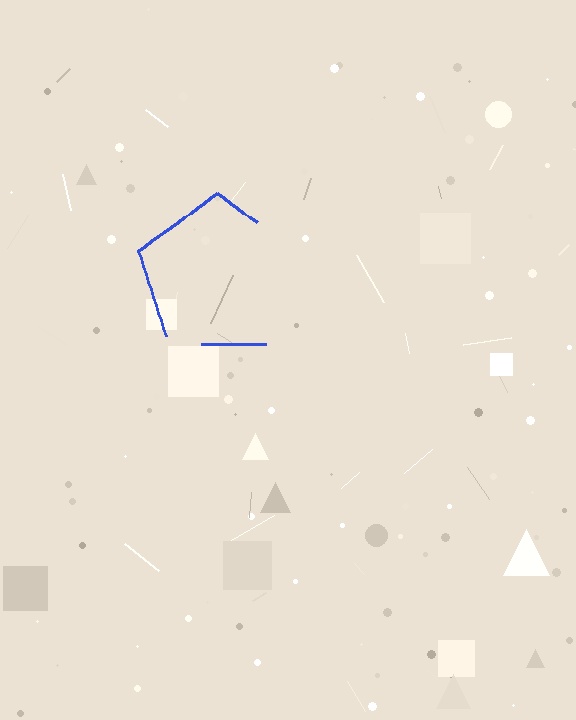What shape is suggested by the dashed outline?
The dashed outline suggests a pentagon.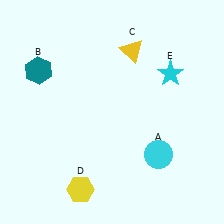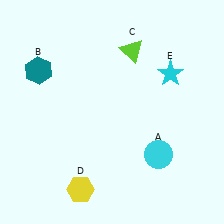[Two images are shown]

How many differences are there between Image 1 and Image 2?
There is 1 difference between the two images.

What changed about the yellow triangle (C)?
In Image 1, C is yellow. In Image 2, it changed to lime.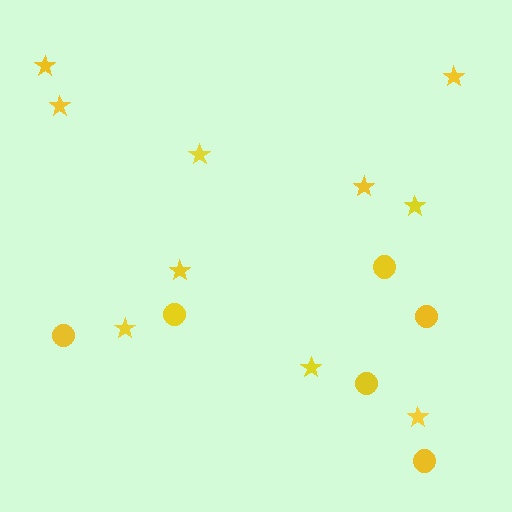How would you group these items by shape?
There are 2 groups: one group of stars (10) and one group of circles (6).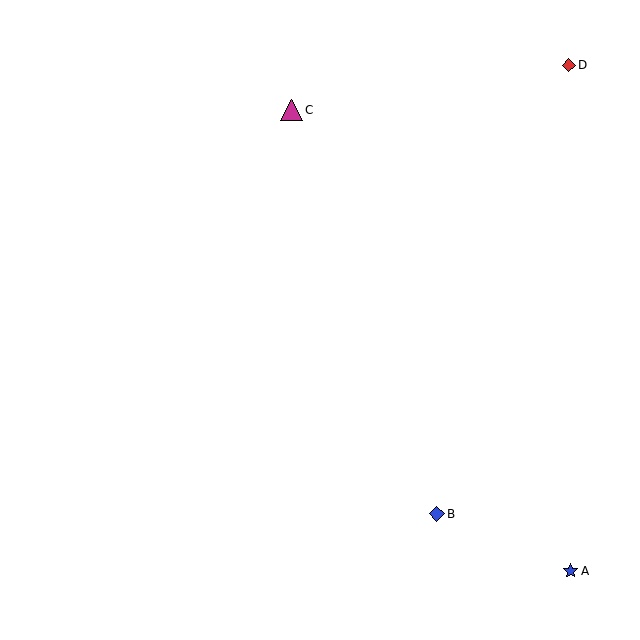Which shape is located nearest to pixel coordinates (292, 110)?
The magenta triangle (labeled C) at (292, 110) is nearest to that location.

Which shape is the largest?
The magenta triangle (labeled C) is the largest.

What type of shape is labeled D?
Shape D is a red diamond.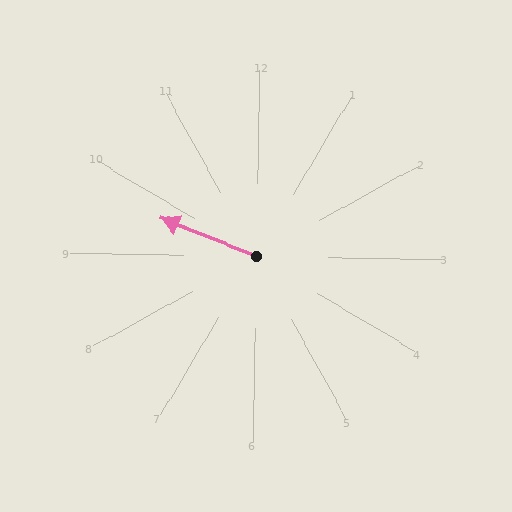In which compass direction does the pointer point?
West.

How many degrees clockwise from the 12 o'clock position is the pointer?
Approximately 291 degrees.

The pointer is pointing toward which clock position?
Roughly 10 o'clock.